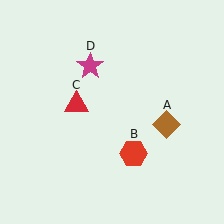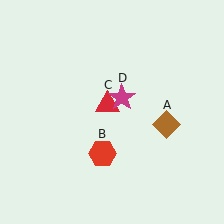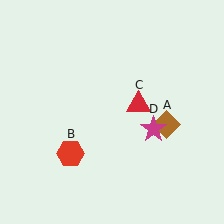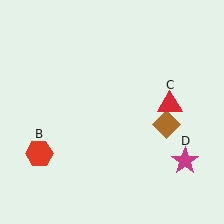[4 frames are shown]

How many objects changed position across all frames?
3 objects changed position: red hexagon (object B), red triangle (object C), magenta star (object D).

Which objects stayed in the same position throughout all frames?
Brown diamond (object A) remained stationary.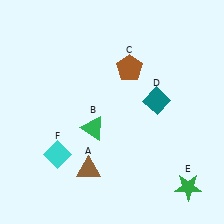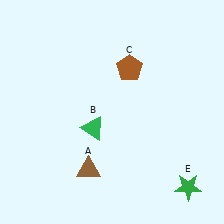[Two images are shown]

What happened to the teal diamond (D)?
The teal diamond (D) was removed in Image 2. It was in the top-right area of Image 1.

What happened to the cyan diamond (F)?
The cyan diamond (F) was removed in Image 2. It was in the bottom-left area of Image 1.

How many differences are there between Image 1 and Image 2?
There are 2 differences between the two images.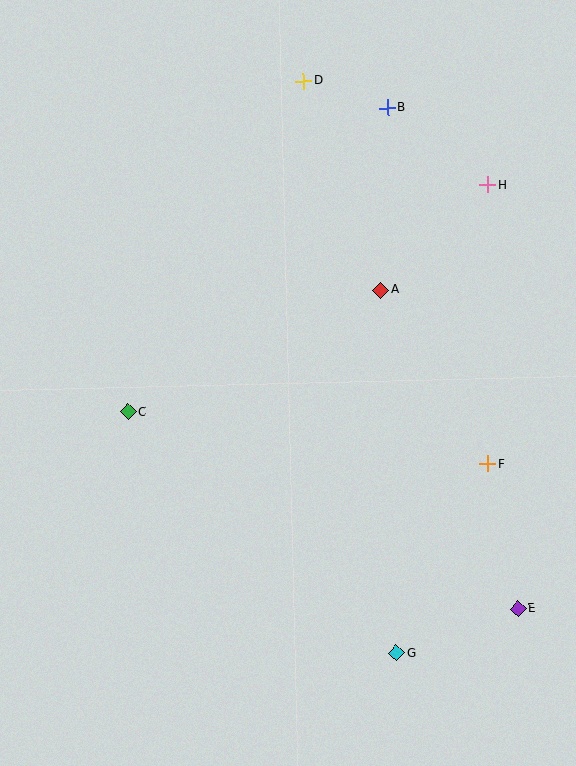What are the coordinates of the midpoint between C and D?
The midpoint between C and D is at (216, 246).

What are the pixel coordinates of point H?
Point H is at (488, 185).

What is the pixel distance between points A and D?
The distance between A and D is 223 pixels.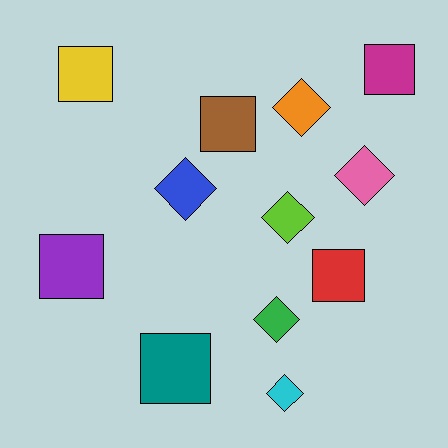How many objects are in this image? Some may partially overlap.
There are 12 objects.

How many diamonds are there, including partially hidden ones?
There are 6 diamonds.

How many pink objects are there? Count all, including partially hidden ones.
There is 1 pink object.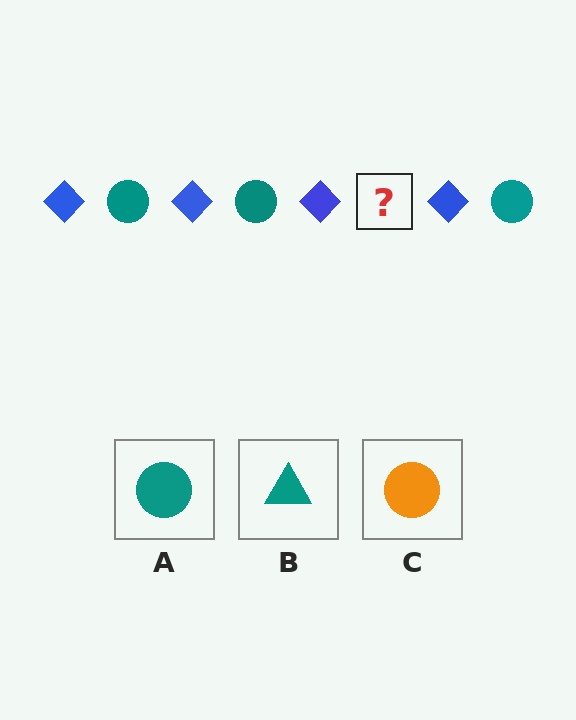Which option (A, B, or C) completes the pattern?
A.